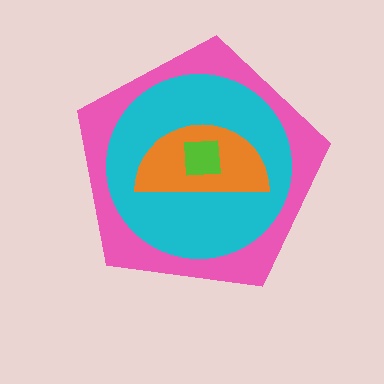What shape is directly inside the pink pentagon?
The cyan circle.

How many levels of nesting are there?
4.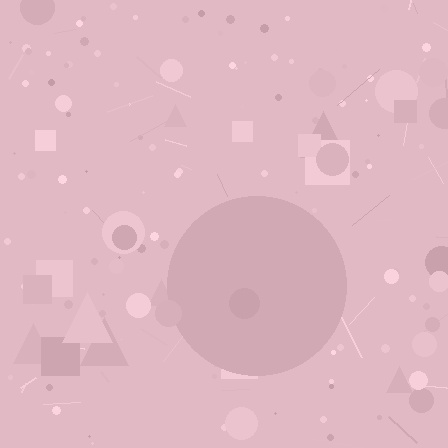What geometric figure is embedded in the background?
A circle is embedded in the background.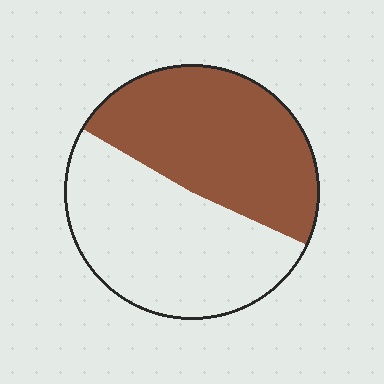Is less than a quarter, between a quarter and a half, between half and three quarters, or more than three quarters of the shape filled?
Between a quarter and a half.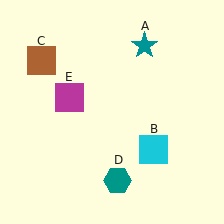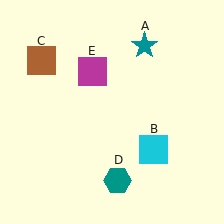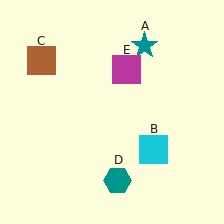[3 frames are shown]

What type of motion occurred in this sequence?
The magenta square (object E) rotated clockwise around the center of the scene.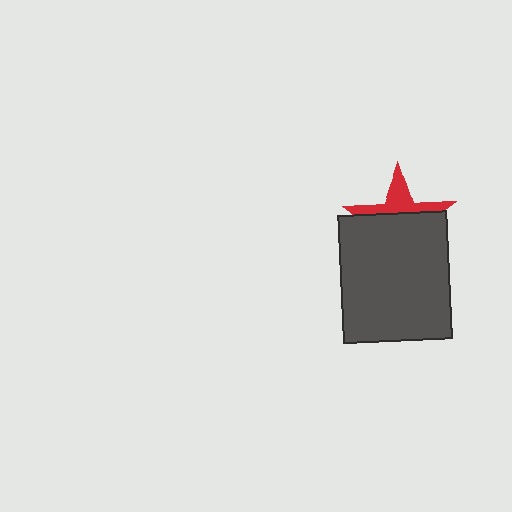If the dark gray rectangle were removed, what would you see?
You would see the complete red star.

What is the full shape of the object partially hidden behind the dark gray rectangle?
The partially hidden object is a red star.